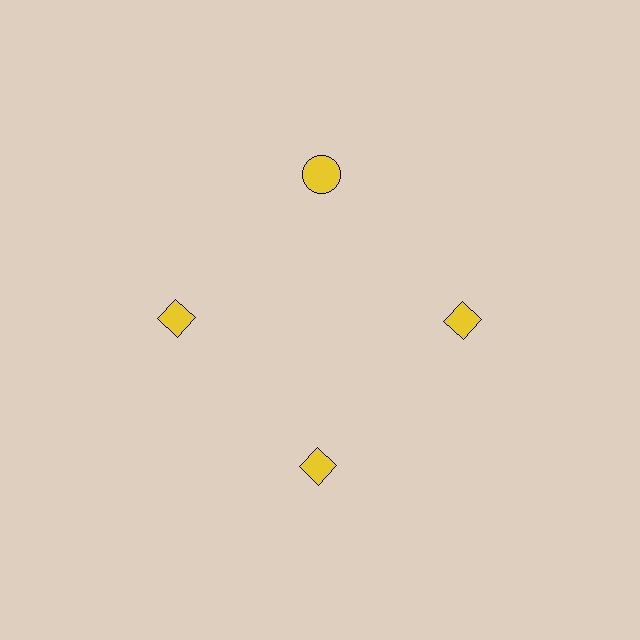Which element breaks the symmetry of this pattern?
The yellow circle at roughly the 12 o'clock position breaks the symmetry. All other shapes are yellow diamonds.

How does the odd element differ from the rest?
It has a different shape: circle instead of diamond.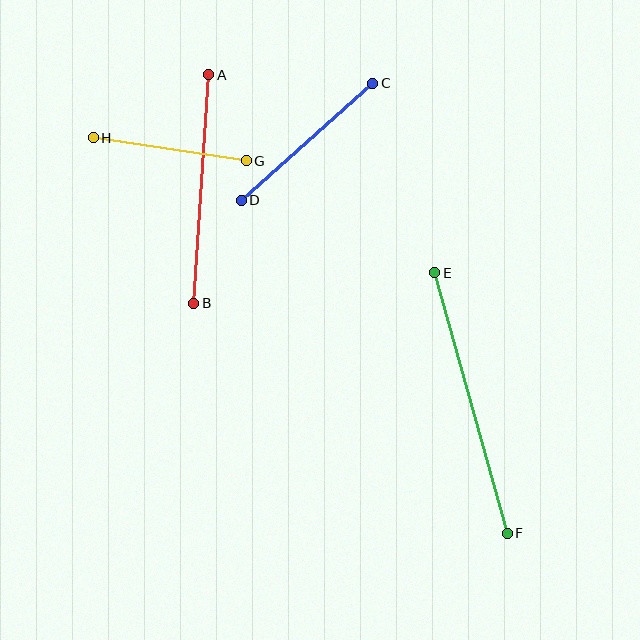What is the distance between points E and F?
The distance is approximately 270 pixels.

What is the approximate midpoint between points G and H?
The midpoint is at approximately (170, 149) pixels.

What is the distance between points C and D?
The distance is approximately 176 pixels.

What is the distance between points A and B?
The distance is approximately 229 pixels.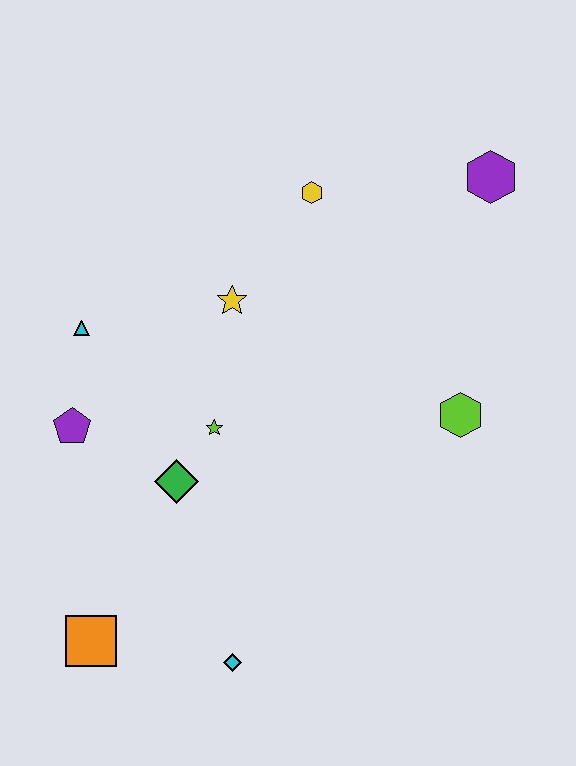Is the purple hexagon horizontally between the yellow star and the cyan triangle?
No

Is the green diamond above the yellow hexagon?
No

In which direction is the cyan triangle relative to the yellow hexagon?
The cyan triangle is to the left of the yellow hexagon.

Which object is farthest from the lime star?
The purple hexagon is farthest from the lime star.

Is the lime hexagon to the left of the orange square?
No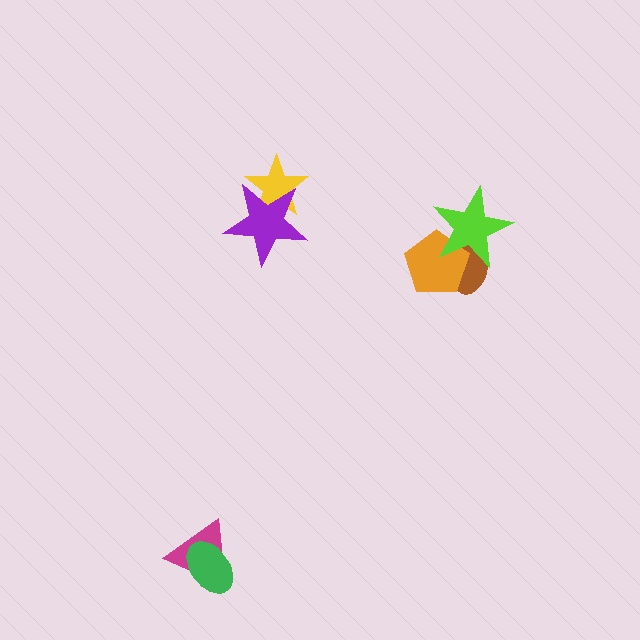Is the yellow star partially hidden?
Yes, it is partially covered by another shape.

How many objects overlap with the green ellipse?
1 object overlaps with the green ellipse.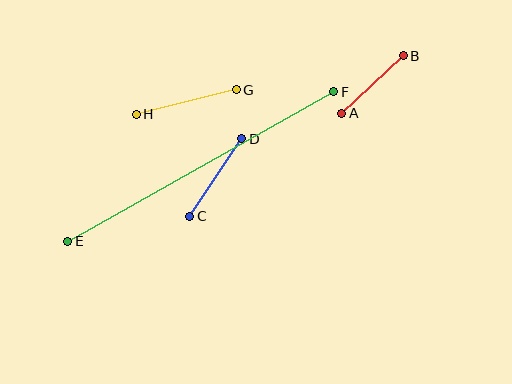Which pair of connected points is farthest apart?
Points E and F are farthest apart.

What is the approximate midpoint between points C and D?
The midpoint is at approximately (216, 178) pixels.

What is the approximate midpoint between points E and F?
The midpoint is at approximately (201, 166) pixels.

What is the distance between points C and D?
The distance is approximately 93 pixels.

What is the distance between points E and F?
The distance is approximately 305 pixels.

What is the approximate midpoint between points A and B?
The midpoint is at approximately (372, 85) pixels.